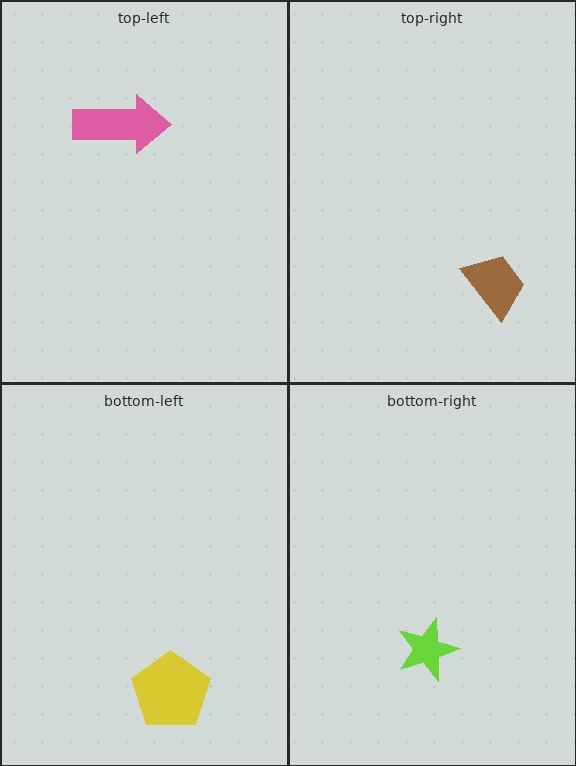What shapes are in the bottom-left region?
The yellow pentagon.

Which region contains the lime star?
The bottom-right region.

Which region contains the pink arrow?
The top-left region.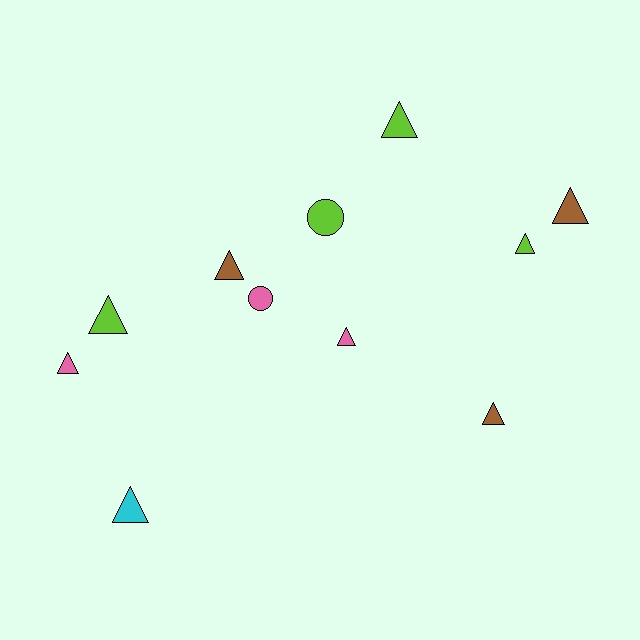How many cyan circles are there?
There are no cyan circles.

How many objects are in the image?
There are 11 objects.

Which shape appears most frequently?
Triangle, with 9 objects.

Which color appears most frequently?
Lime, with 4 objects.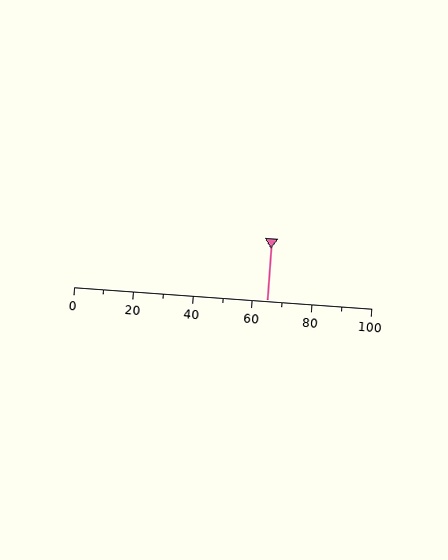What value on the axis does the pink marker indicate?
The marker indicates approximately 65.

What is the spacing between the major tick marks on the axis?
The major ticks are spaced 20 apart.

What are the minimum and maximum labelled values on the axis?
The axis runs from 0 to 100.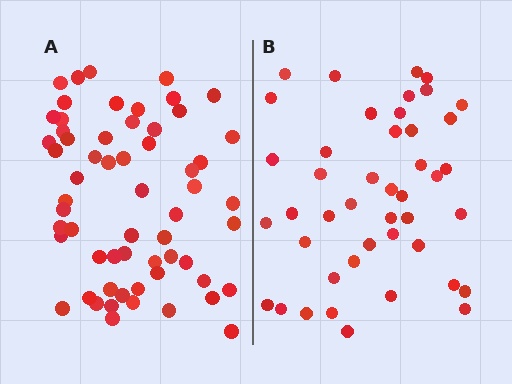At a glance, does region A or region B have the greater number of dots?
Region A (the left region) has more dots.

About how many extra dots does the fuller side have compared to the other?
Region A has approximately 15 more dots than region B.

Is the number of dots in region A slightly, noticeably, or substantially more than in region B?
Region A has noticeably more, but not dramatically so. The ratio is roughly 1.4 to 1.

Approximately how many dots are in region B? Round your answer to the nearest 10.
About 40 dots. (The exact count is 44, which rounds to 40.)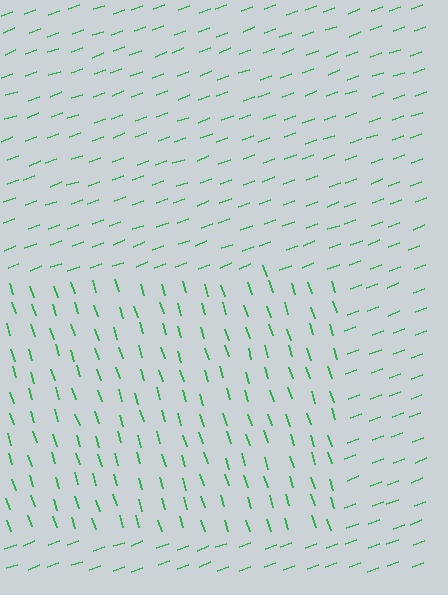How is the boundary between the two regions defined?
The boundary is defined purely by a change in line orientation (approximately 87 degrees difference). All lines are the same color and thickness.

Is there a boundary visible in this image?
Yes, there is a texture boundary formed by a change in line orientation.